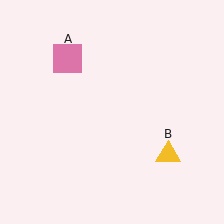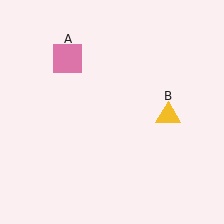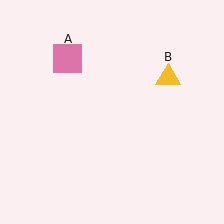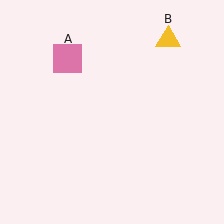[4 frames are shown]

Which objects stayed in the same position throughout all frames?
Pink square (object A) remained stationary.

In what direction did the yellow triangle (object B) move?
The yellow triangle (object B) moved up.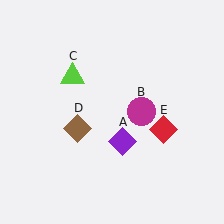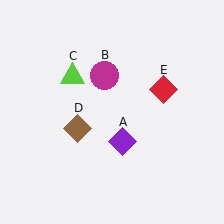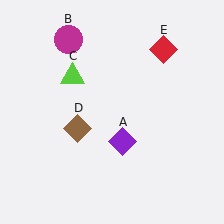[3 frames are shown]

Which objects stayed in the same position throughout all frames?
Purple diamond (object A) and lime triangle (object C) and brown diamond (object D) remained stationary.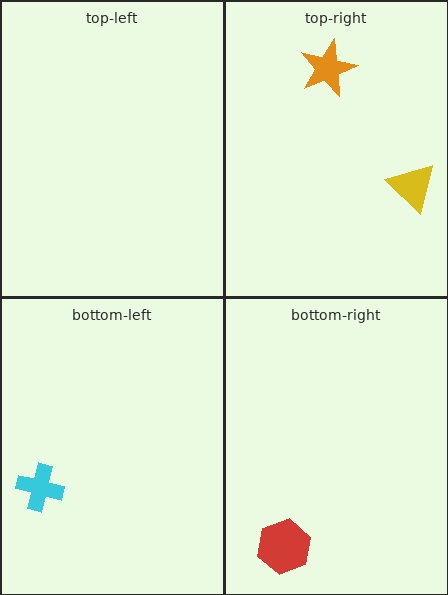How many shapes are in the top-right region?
2.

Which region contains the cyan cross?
The bottom-left region.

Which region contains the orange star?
The top-right region.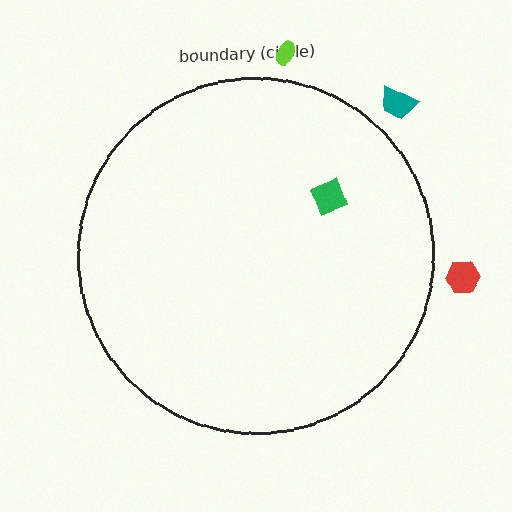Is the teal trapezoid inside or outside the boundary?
Outside.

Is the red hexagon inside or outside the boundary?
Outside.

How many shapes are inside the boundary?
1 inside, 3 outside.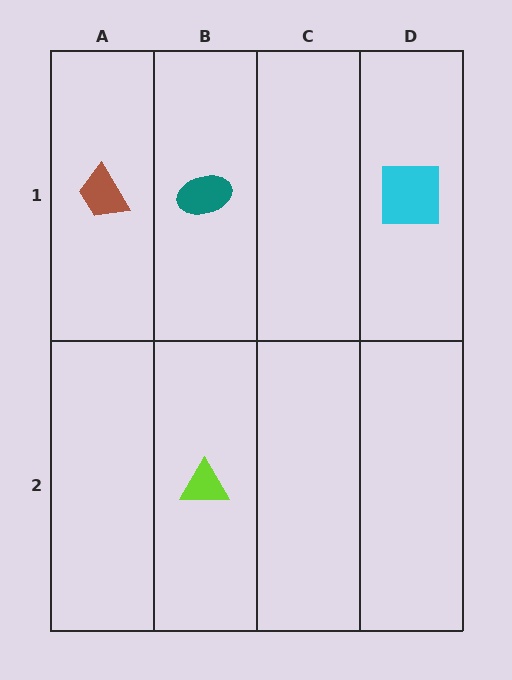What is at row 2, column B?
A lime triangle.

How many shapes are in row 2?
1 shape.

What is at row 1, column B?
A teal ellipse.